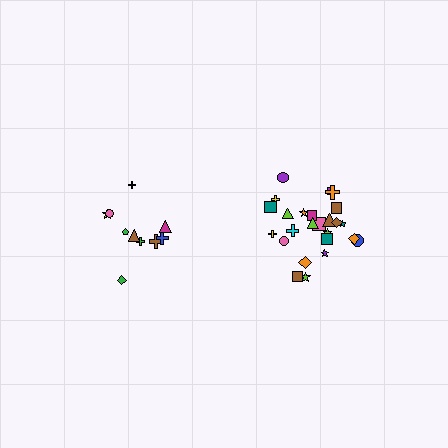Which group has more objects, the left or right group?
The right group.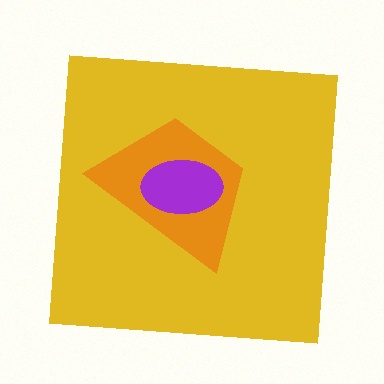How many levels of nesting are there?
3.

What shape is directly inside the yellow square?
The orange trapezoid.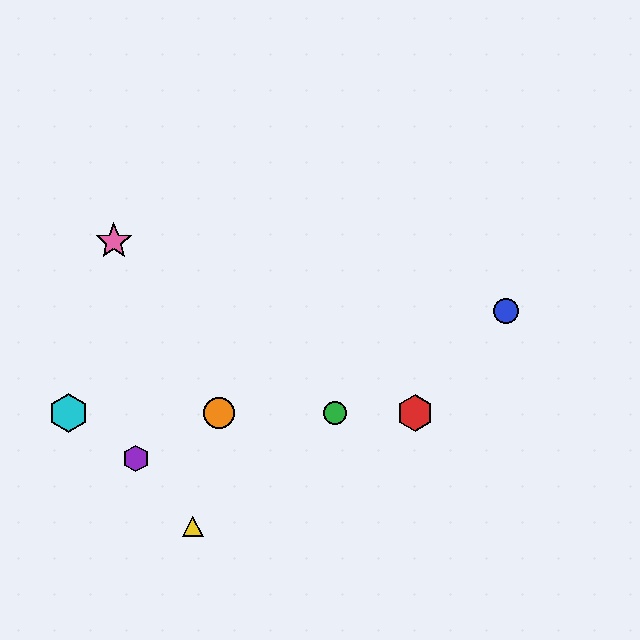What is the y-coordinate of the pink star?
The pink star is at y≈242.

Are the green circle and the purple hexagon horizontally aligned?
No, the green circle is at y≈413 and the purple hexagon is at y≈458.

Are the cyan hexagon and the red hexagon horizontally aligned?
Yes, both are at y≈413.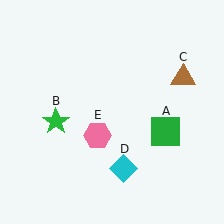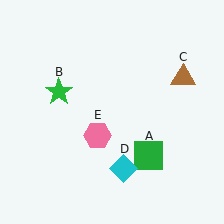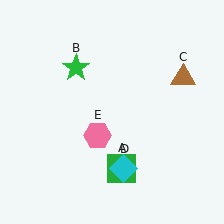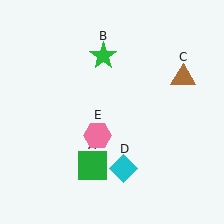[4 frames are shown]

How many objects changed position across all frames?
2 objects changed position: green square (object A), green star (object B).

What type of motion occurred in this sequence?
The green square (object A), green star (object B) rotated clockwise around the center of the scene.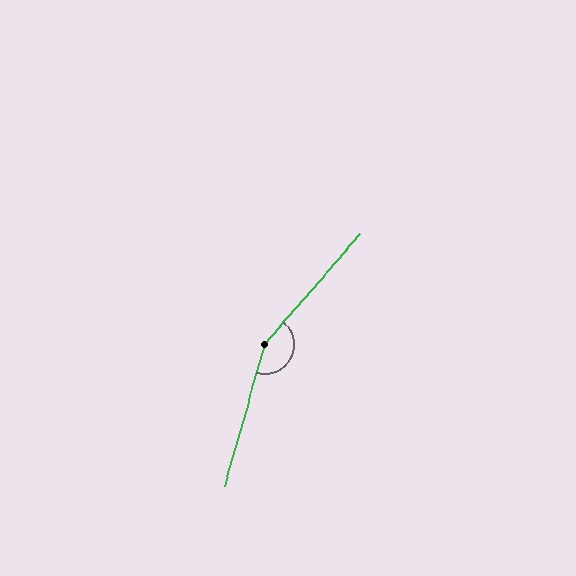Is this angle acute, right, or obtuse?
It is obtuse.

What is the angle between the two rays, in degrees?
Approximately 155 degrees.